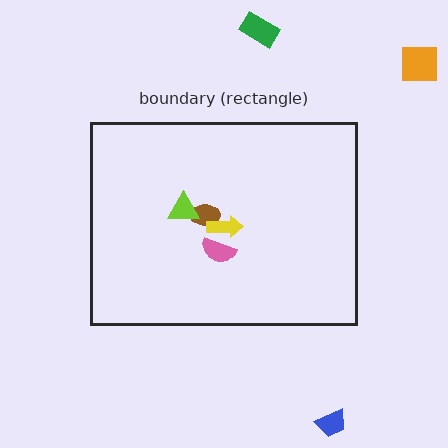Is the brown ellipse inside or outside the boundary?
Inside.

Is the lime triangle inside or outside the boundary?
Inside.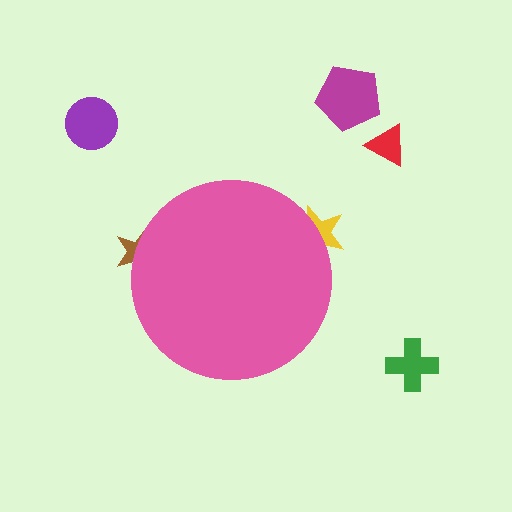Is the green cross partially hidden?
No, the green cross is fully visible.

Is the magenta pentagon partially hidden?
No, the magenta pentagon is fully visible.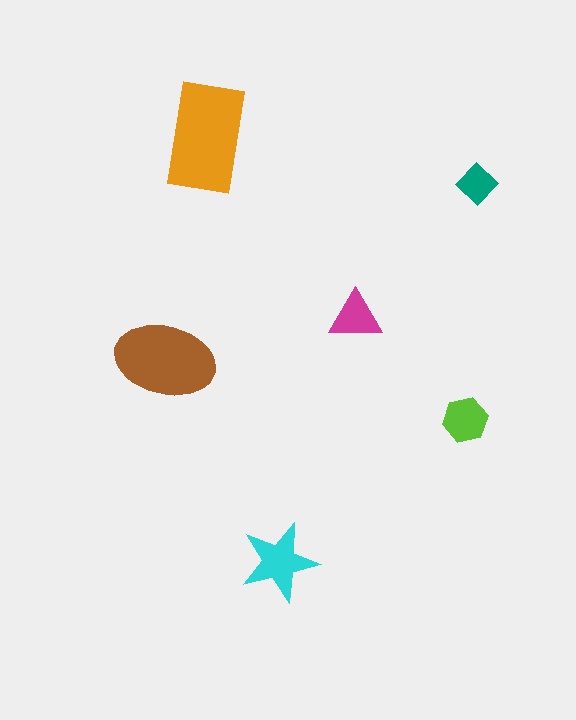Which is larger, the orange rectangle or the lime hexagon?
The orange rectangle.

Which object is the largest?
The orange rectangle.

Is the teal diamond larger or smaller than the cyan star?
Smaller.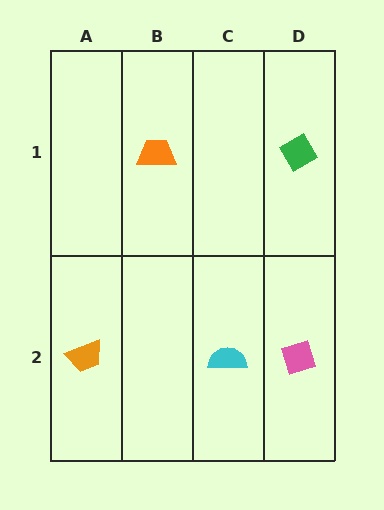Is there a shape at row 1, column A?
No, that cell is empty.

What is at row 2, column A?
An orange trapezoid.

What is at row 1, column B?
An orange trapezoid.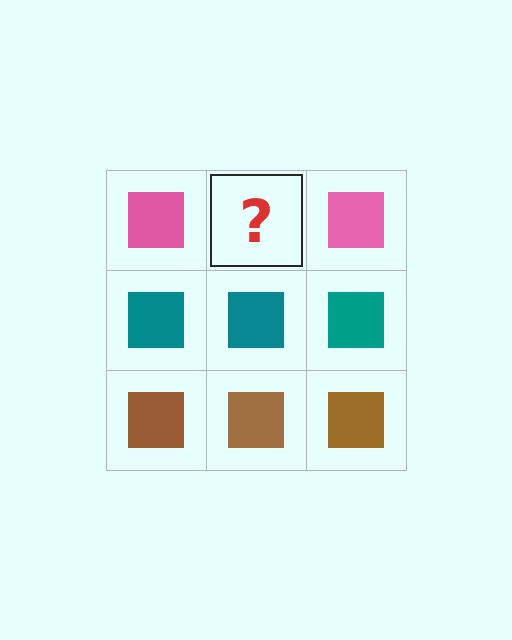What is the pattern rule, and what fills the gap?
The rule is that each row has a consistent color. The gap should be filled with a pink square.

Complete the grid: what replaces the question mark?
The question mark should be replaced with a pink square.